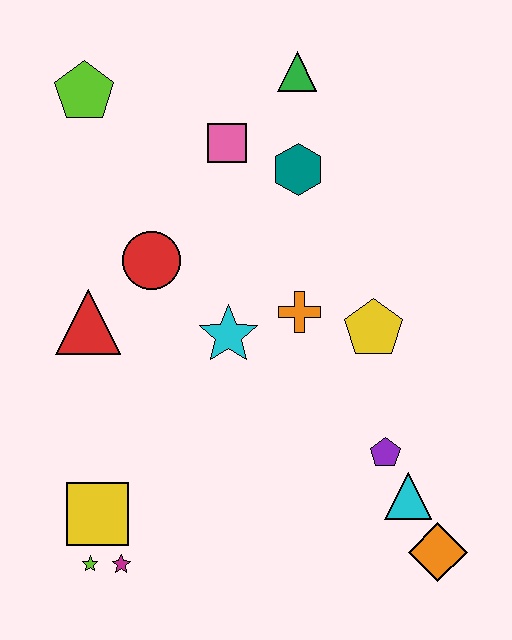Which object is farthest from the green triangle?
The lime star is farthest from the green triangle.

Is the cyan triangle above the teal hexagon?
No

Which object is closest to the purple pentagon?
The cyan triangle is closest to the purple pentagon.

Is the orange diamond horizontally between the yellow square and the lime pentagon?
No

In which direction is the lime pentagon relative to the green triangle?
The lime pentagon is to the left of the green triangle.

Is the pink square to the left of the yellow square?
No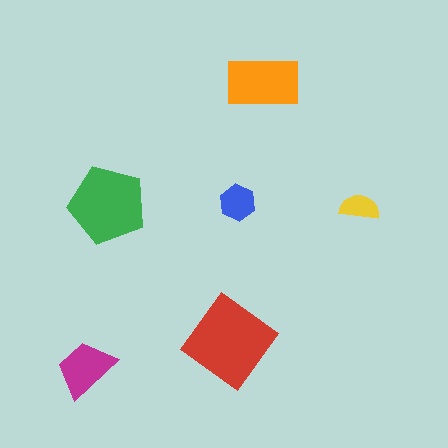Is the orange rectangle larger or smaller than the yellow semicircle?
Larger.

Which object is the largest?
The red diamond.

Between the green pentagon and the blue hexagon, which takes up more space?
The green pentagon.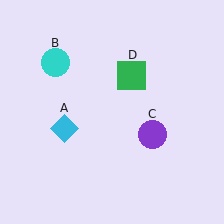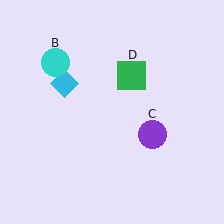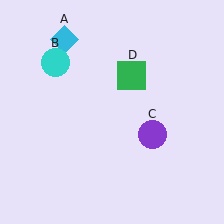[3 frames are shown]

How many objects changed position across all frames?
1 object changed position: cyan diamond (object A).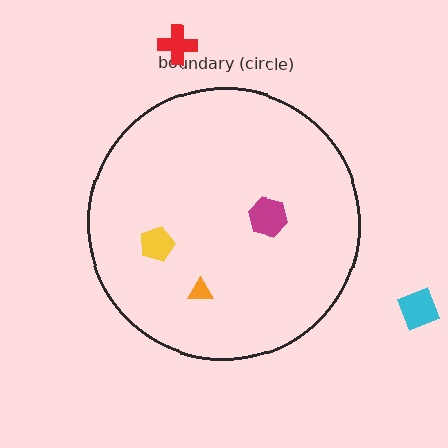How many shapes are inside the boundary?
3 inside, 2 outside.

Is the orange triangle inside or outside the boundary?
Inside.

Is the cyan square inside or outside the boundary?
Outside.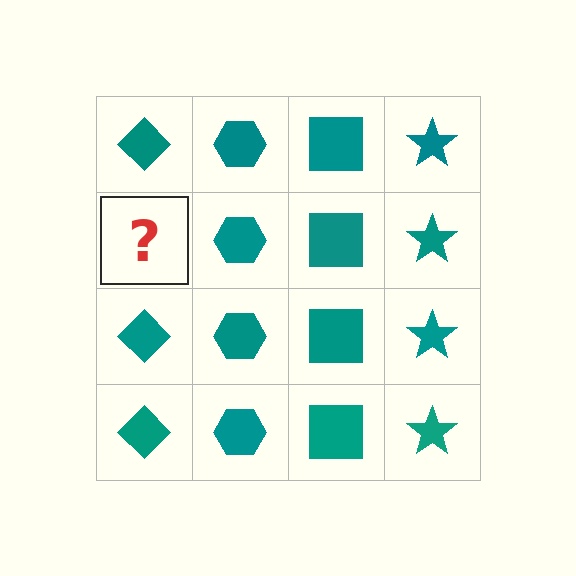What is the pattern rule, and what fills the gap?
The rule is that each column has a consistent shape. The gap should be filled with a teal diamond.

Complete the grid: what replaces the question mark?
The question mark should be replaced with a teal diamond.